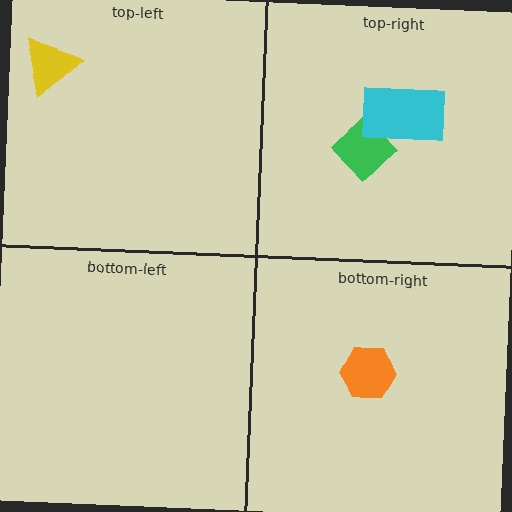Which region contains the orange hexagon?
The bottom-right region.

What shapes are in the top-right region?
The green diamond, the cyan rectangle.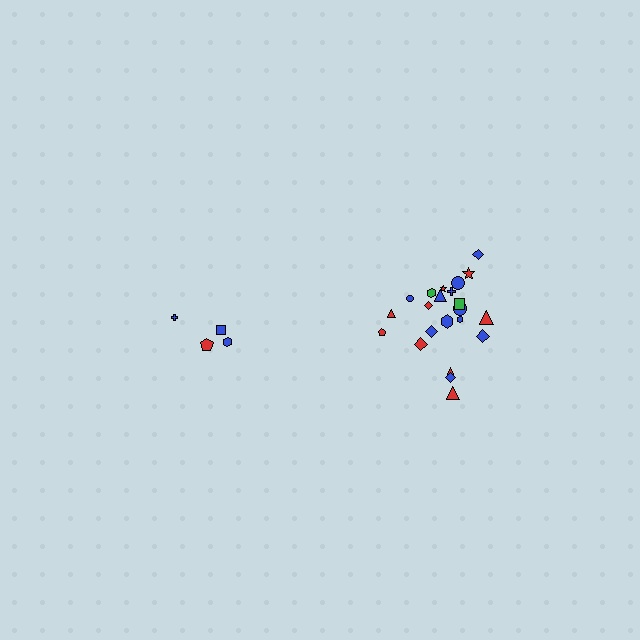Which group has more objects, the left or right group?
The right group.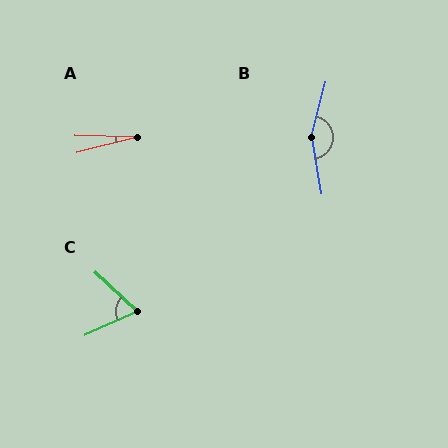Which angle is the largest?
B, at approximately 156 degrees.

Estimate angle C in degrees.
Approximately 66 degrees.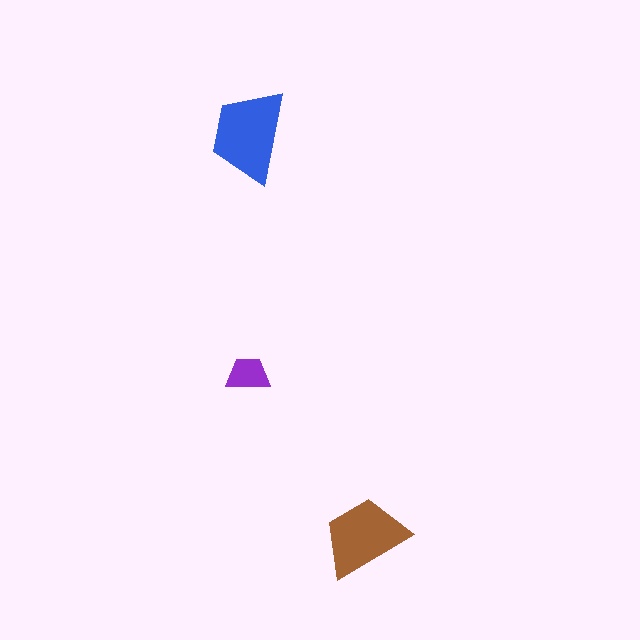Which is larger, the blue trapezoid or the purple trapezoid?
The blue one.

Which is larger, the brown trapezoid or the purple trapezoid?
The brown one.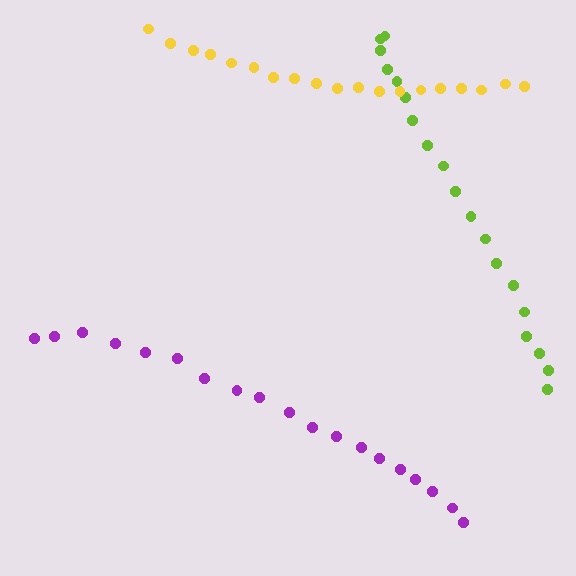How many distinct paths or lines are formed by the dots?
There are 3 distinct paths.